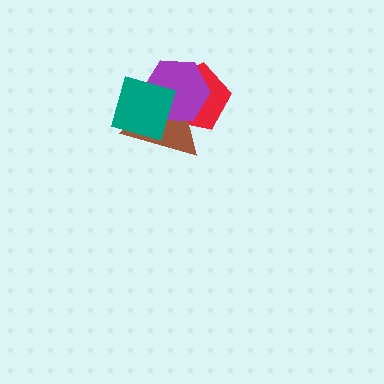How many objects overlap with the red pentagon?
3 objects overlap with the red pentagon.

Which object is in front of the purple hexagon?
The teal diamond is in front of the purple hexagon.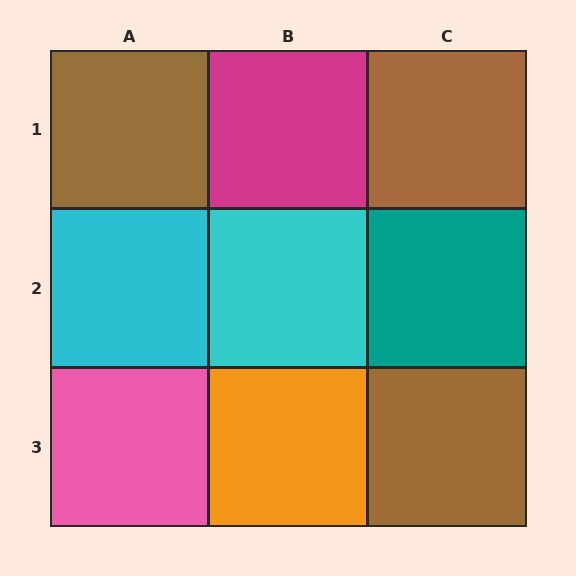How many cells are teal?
1 cell is teal.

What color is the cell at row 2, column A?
Cyan.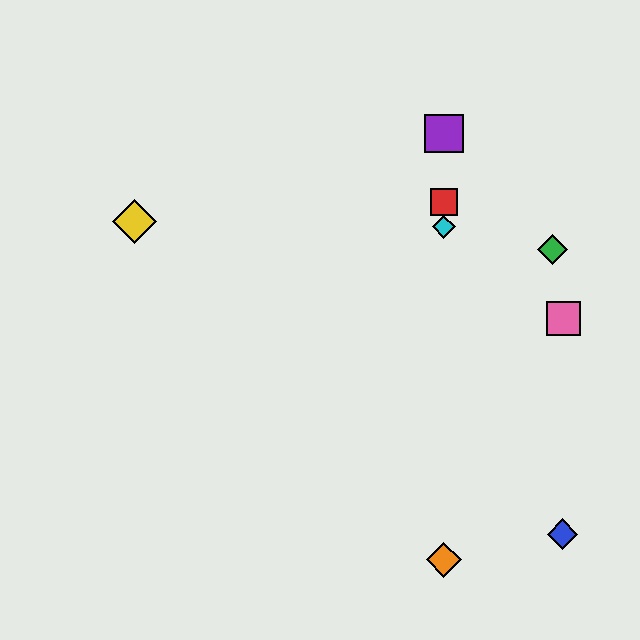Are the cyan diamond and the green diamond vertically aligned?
No, the cyan diamond is at x≈444 and the green diamond is at x≈553.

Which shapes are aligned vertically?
The red square, the purple square, the orange diamond, the cyan diamond are aligned vertically.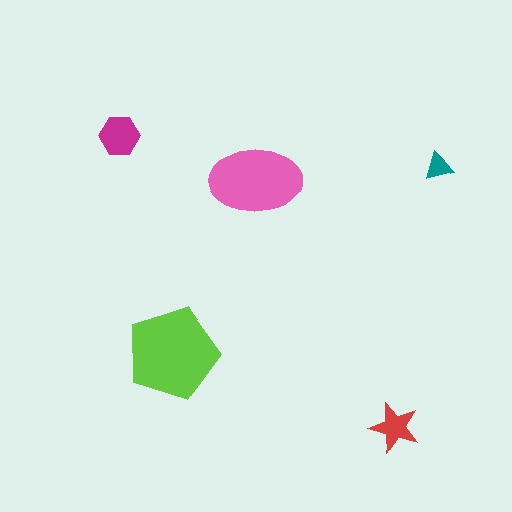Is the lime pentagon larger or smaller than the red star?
Larger.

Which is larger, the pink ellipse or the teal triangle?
The pink ellipse.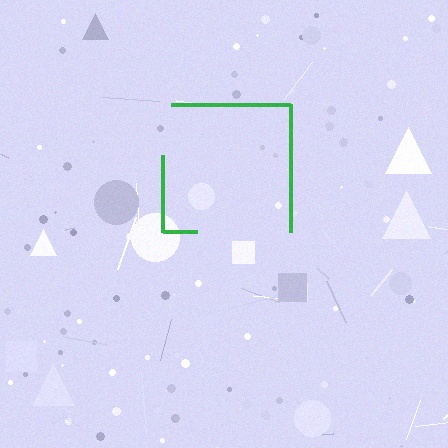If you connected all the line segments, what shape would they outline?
They would outline a square.